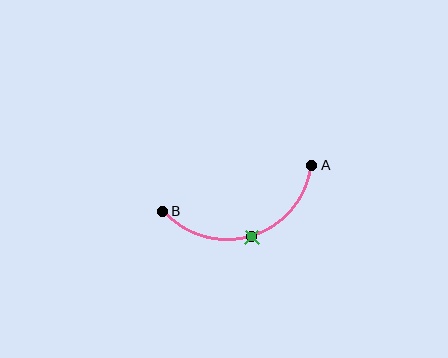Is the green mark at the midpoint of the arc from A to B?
Yes. The green mark lies on the arc at equal arc-length from both A and B — it is the arc midpoint.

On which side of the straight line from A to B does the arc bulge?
The arc bulges below the straight line connecting A and B.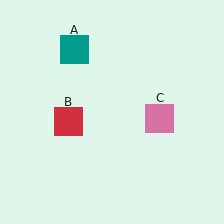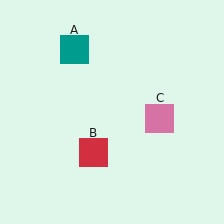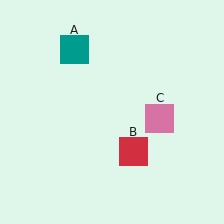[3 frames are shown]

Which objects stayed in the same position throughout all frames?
Teal square (object A) and pink square (object C) remained stationary.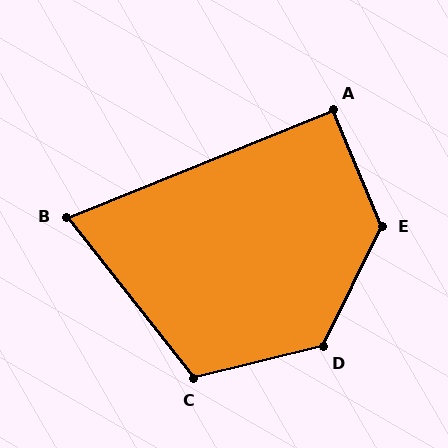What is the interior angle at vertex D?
Approximately 130 degrees (obtuse).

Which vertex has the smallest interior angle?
B, at approximately 74 degrees.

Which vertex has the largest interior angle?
E, at approximately 131 degrees.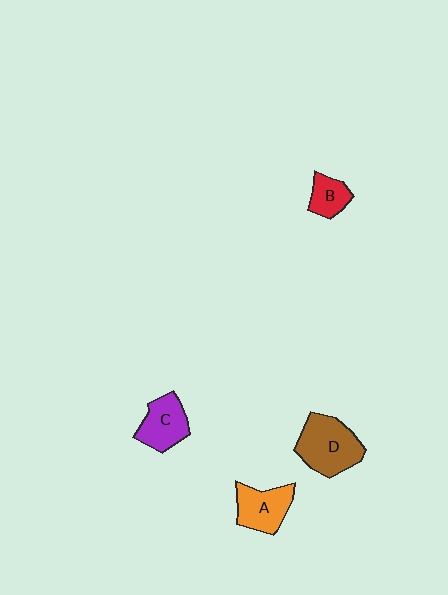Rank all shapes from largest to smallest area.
From largest to smallest: D (brown), A (orange), C (purple), B (red).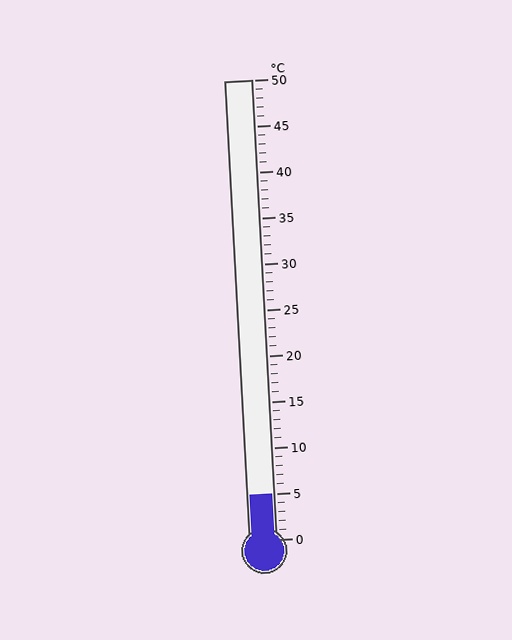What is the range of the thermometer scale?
The thermometer scale ranges from 0°C to 50°C.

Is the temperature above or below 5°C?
The temperature is at 5°C.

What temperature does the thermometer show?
The thermometer shows approximately 5°C.